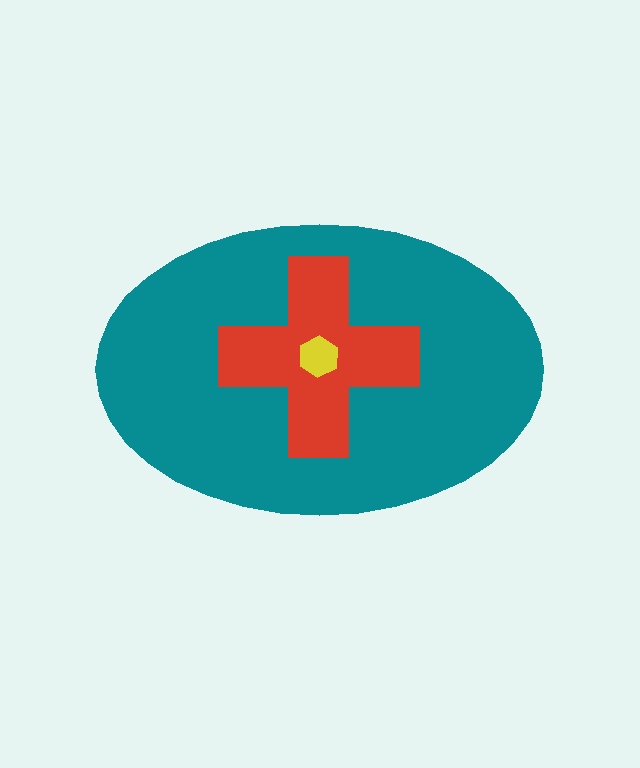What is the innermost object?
The yellow hexagon.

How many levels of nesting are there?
3.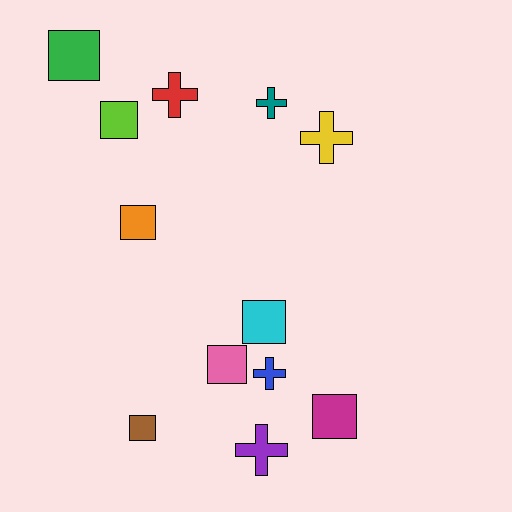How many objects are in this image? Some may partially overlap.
There are 12 objects.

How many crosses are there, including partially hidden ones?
There are 5 crosses.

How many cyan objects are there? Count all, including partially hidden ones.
There is 1 cyan object.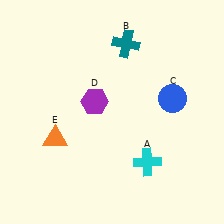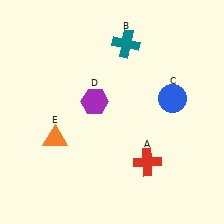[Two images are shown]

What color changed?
The cross (A) changed from cyan in Image 1 to red in Image 2.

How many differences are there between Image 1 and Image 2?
There is 1 difference between the two images.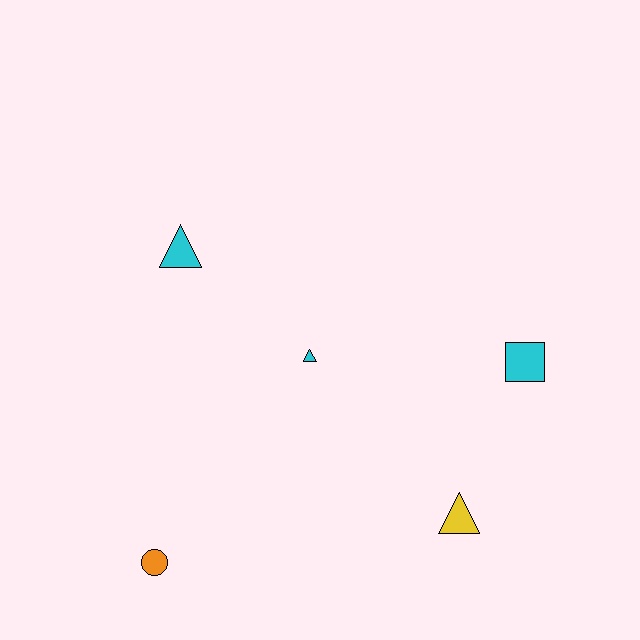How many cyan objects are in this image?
There are 3 cyan objects.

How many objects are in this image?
There are 5 objects.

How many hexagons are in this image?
There are no hexagons.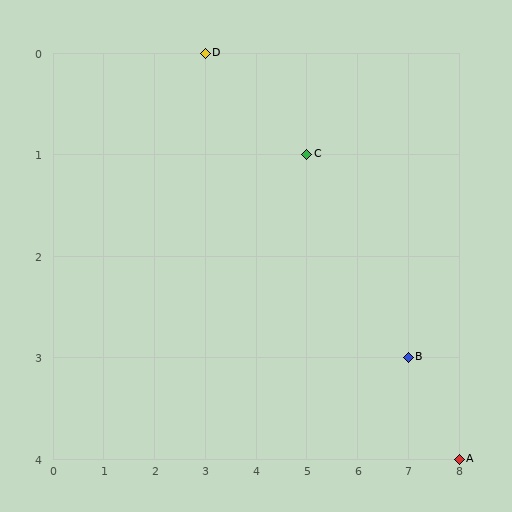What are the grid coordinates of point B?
Point B is at grid coordinates (7, 3).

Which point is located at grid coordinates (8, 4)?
Point A is at (8, 4).